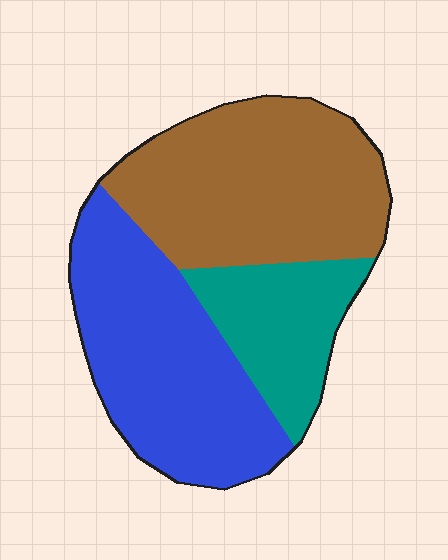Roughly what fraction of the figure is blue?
Blue covers around 40% of the figure.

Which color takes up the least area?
Teal, at roughly 20%.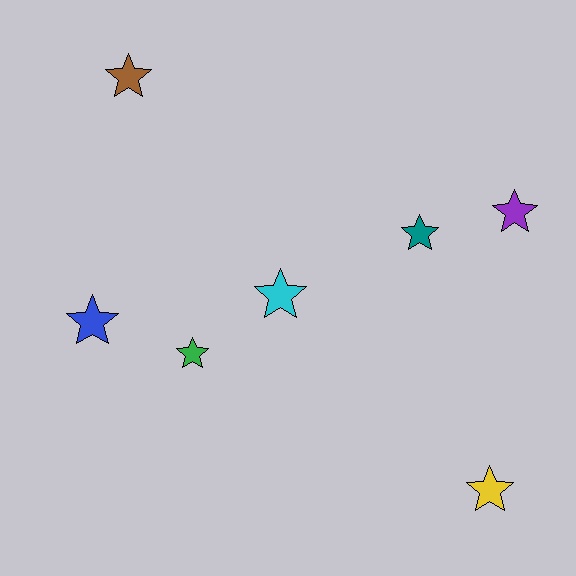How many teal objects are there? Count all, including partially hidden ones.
There is 1 teal object.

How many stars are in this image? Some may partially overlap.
There are 7 stars.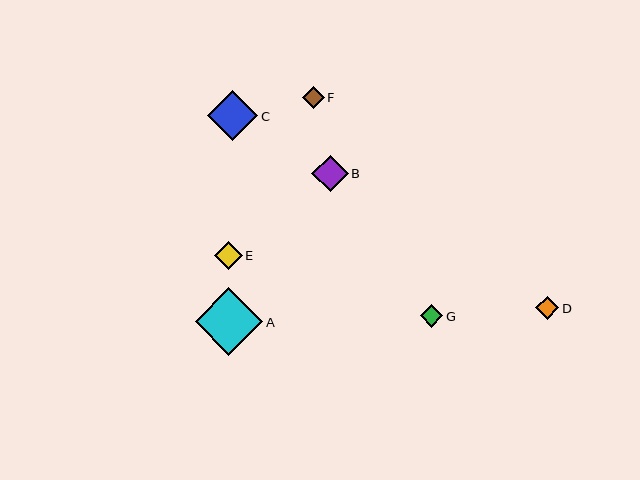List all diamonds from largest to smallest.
From largest to smallest: A, C, B, E, D, G, F.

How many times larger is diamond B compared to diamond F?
Diamond B is approximately 1.7 times the size of diamond F.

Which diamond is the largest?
Diamond A is the largest with a size of approximately 67 pixels.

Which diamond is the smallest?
Diamond F is the smallest with a size of approximately 22 pixels.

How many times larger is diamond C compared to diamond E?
Diamond C is approximately 1.8 times the size of diamond E.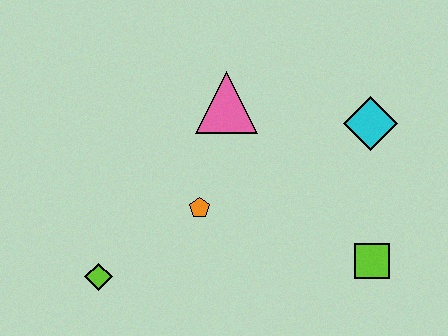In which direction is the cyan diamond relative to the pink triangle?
The cyan diamond is to the right of the pink triangle.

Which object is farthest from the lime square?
The lime diamond is farthest from the lime square.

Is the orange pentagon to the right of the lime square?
No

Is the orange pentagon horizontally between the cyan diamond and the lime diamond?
Yes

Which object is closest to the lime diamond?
The orange pentagon is closest to the lime diamond.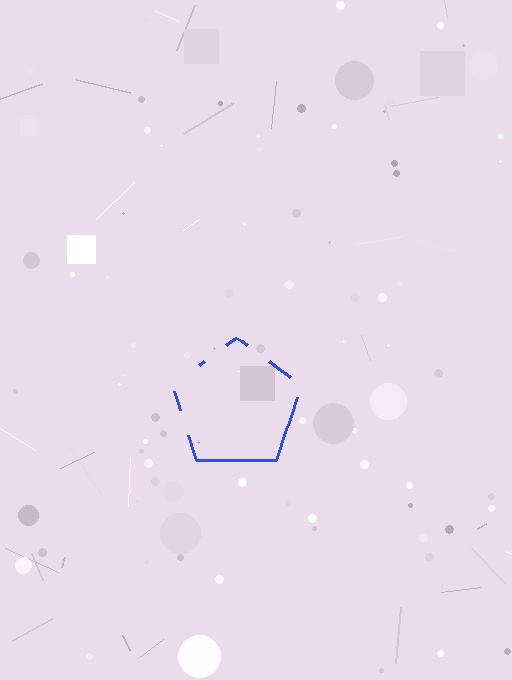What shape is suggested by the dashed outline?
The dashed outline suggests a pentagon.